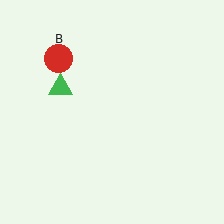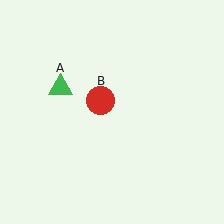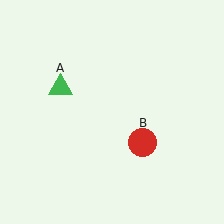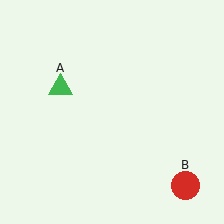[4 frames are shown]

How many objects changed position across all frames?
1 object changed position: red circle (object B).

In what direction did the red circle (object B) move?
The red circle (object B) moved down and to the right.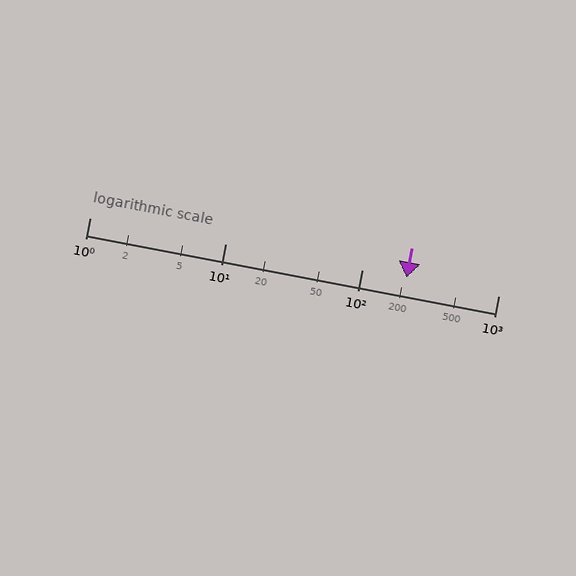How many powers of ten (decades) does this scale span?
The scale spans 3 decades, from 1 to 1000.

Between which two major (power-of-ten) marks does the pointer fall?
The pointer is between 100 and 1000.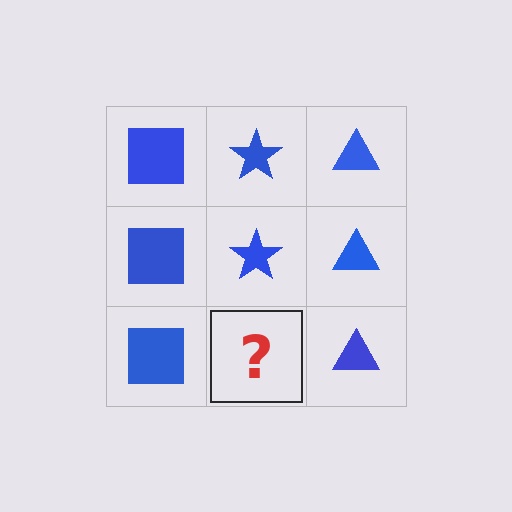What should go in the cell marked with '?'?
The missing cell should contain a blue star.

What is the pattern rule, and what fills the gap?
The rule is that each column has a consistent shape. The gap should be filled with a blue star.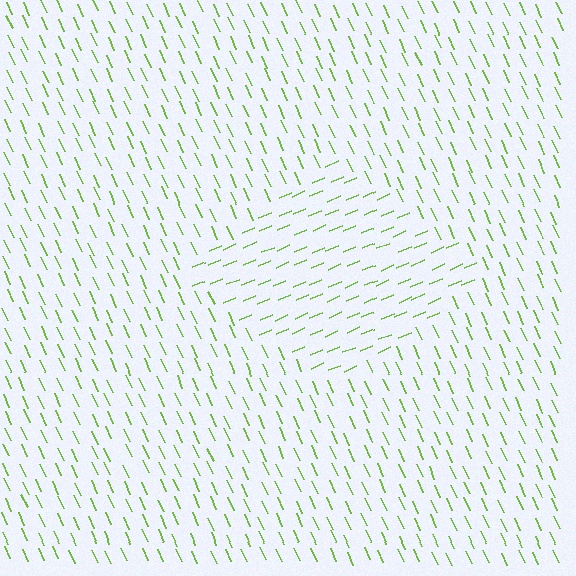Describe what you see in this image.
The image is filled with small lime line segments. A diamond region in the image has lines oriented differently from the surrounding lines, creating a visible texture boundary.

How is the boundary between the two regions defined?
The boundary is defined purely by a change in line orientation (approximately 88 degrees difference). All lines are the same color and thickness.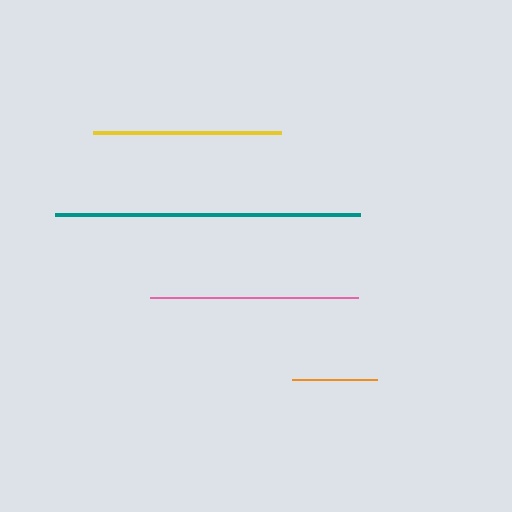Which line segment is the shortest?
The orange line is the shortest at approximately 85 pixels.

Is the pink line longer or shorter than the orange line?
The pink line is longer than the orange line.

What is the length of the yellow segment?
The yellow segment is approximately 188 pixels long.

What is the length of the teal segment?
The teal segment is approximately 305 pixels long.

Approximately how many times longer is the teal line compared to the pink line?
The teal line is approximately 1.5 times the length of the pink line.